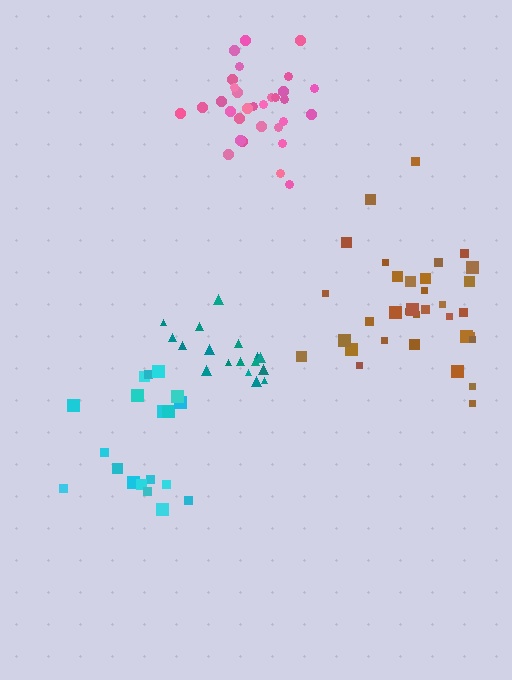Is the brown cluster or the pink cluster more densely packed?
Pink.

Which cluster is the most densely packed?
Pink.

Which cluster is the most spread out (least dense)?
Brown.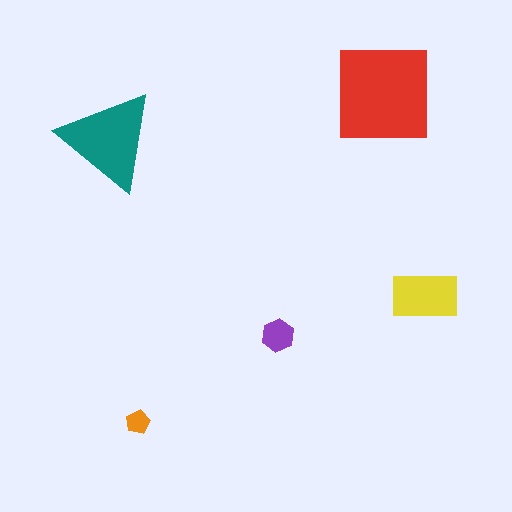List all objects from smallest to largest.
The orange pentagon, the purple hexagon, the yellow rectangle, the teal triangle, the red square.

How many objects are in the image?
There are 5 objects in the image.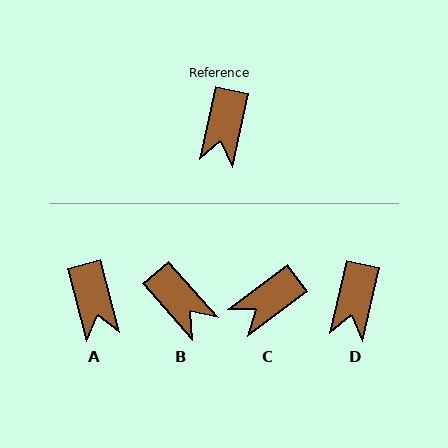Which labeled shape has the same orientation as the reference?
D.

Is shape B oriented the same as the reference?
No, it is off by about 54 degrees.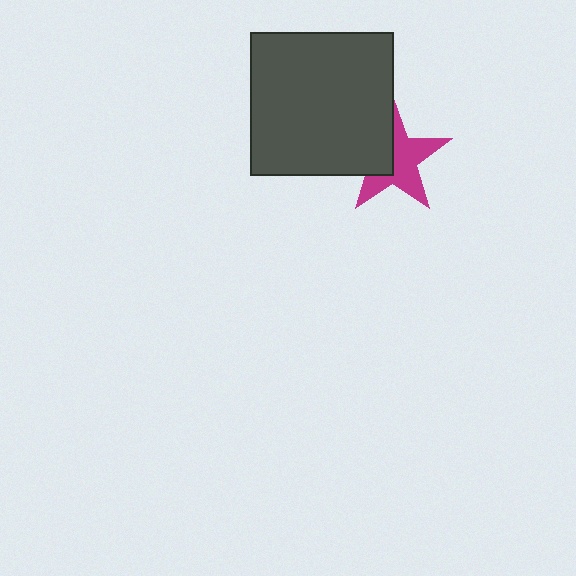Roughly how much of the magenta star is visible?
About half of it is visible (roughly 61%).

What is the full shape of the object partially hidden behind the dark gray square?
The partially hidden object is a magenta star.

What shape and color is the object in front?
The object in front is a dark gray square.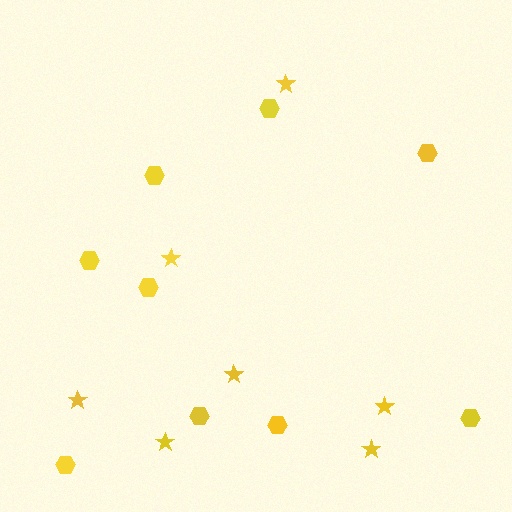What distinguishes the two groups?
There are 2 groups: one group of stars (7) and one group of hexagons (9).